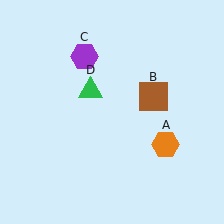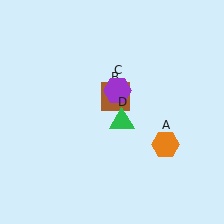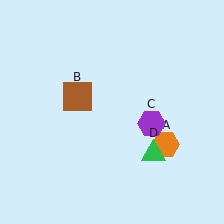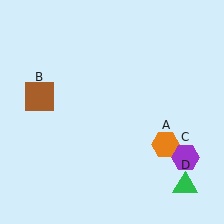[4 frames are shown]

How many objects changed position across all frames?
3 objects changed position: brown square (object B), purple hexagon (object C), green triangle (object D).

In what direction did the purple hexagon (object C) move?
The purple hexagon (object C) moved down and to the right.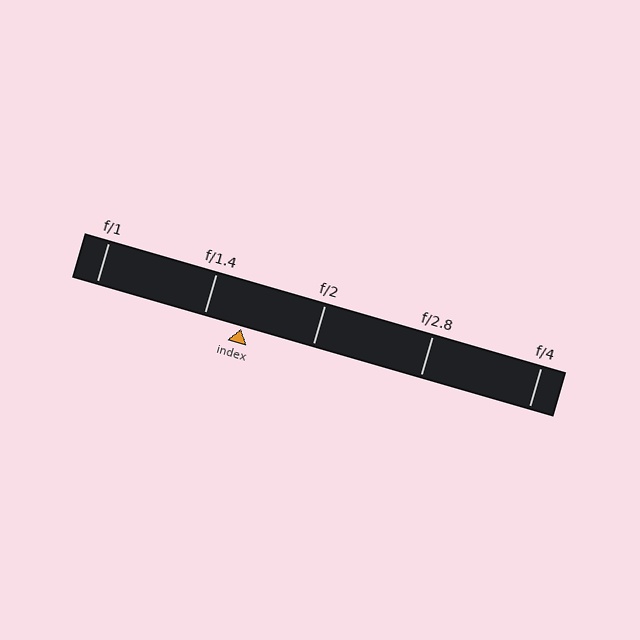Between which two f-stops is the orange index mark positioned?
The index mark is between f/1.4 and f/2.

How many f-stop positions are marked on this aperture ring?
There are 5 f-stop positions marked.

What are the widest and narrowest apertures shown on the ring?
The widest aperture shown is f/1 and the narrowest is f/4.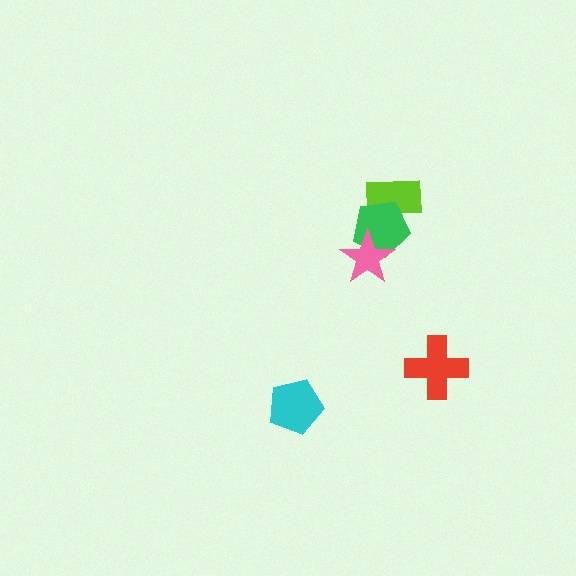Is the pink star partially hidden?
No, no other shape covers it.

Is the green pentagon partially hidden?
Yes, it is partially covered by another shape.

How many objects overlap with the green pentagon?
2 objects overlap with the green pentagon.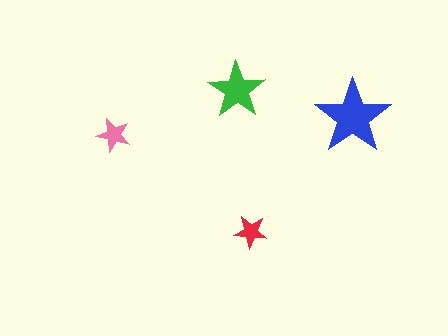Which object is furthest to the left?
The pink star is leftmost.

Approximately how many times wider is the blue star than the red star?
About 2.5 times wider.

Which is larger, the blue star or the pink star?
The blue one.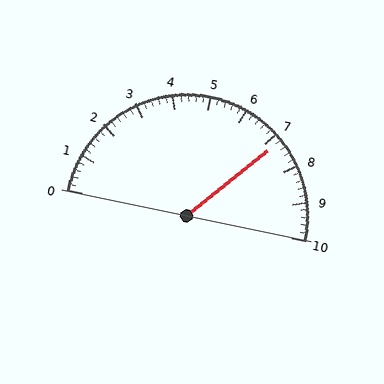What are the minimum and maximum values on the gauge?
The gauge ranges from 0 to 10.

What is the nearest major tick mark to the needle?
The nearest major tick mark is 7.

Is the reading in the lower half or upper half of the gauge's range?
The reading is in the upper half of the range (0 to 10).